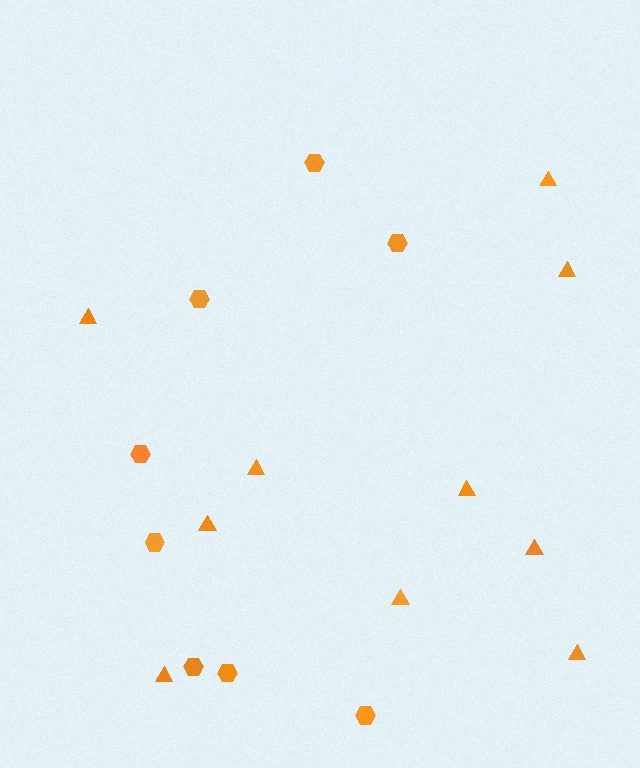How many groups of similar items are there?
There are 2 groups: one group of triangles (10) and one group of hexagons (8).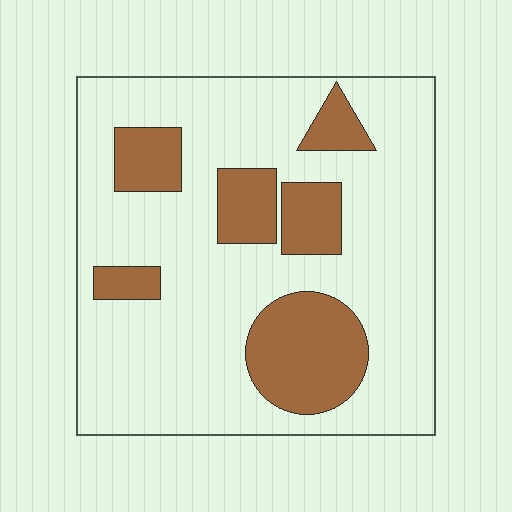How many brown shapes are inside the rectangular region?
6.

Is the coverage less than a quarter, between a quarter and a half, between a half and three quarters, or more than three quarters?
Less than a quarter.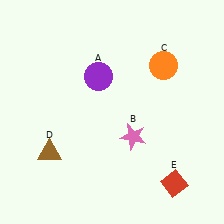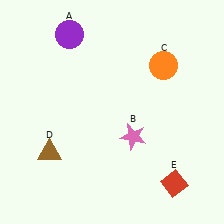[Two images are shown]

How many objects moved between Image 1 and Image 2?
1 object moved between the two images.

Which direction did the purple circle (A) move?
The purple circle (A) moved up.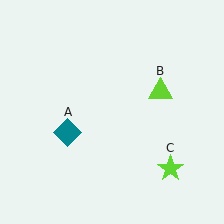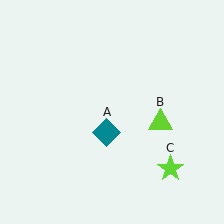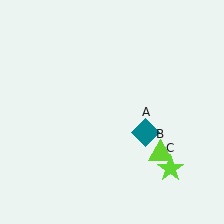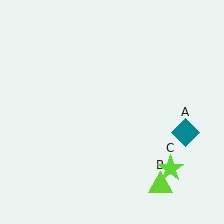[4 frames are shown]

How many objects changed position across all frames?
2 objects changed position: teal diamond (object A), lime triangle (object B).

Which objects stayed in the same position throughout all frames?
Lime star (object C) remained stationary.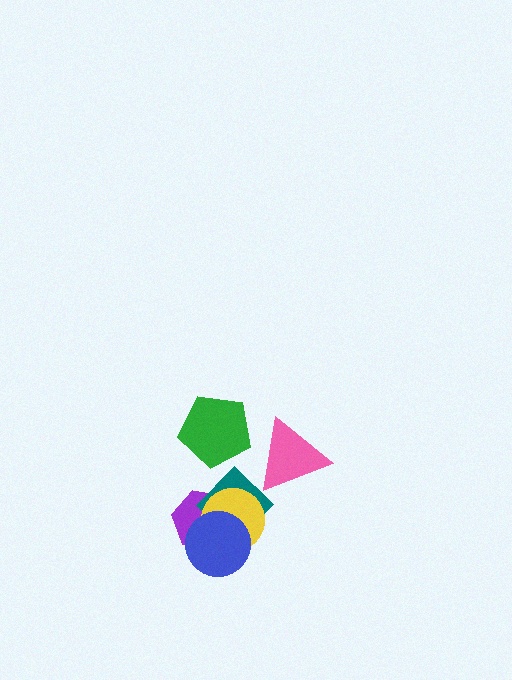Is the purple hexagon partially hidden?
Yes, it is partially covered by another shape.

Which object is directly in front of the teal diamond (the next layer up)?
The yellow circle is directly in front of the teal diamond.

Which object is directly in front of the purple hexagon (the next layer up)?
The teal diamond is directly in front of the purple hexagon.